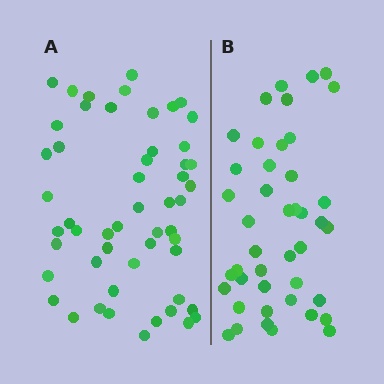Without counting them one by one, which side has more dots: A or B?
Region A (the left region) has more dots.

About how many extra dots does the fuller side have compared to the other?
Region A has roughly 10 or so more dots than region B.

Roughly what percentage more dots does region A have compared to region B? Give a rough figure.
About 25% more.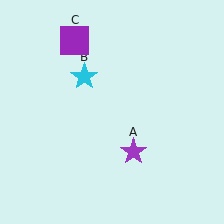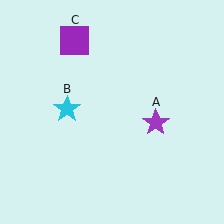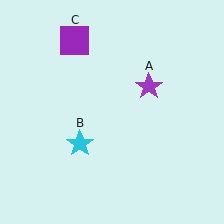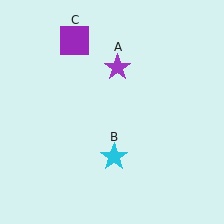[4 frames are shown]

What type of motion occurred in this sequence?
The purple star (object A), cyan star (object B) rotated counterclockwise around the center of the scene.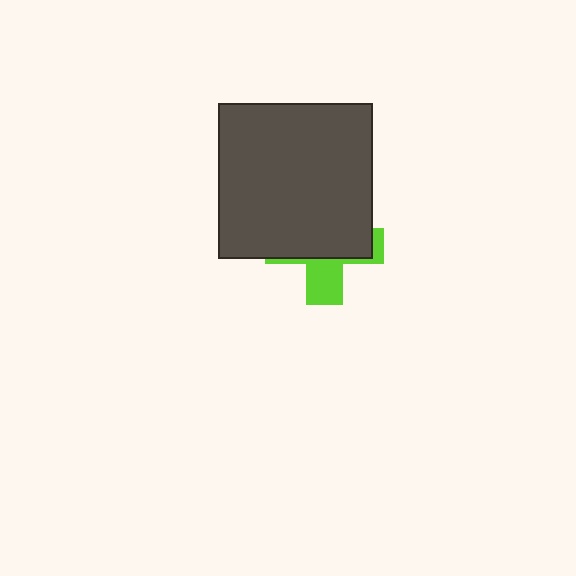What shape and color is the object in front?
The object in front is a dark gray square.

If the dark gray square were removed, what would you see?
You would see the complete lime cross.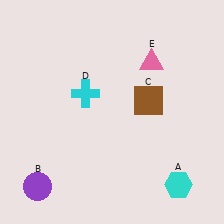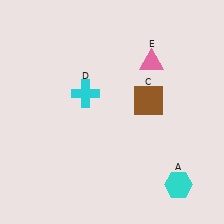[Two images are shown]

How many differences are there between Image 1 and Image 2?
There is 1 difference between the two images.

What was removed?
The purple circle (B) was removed in Image 2.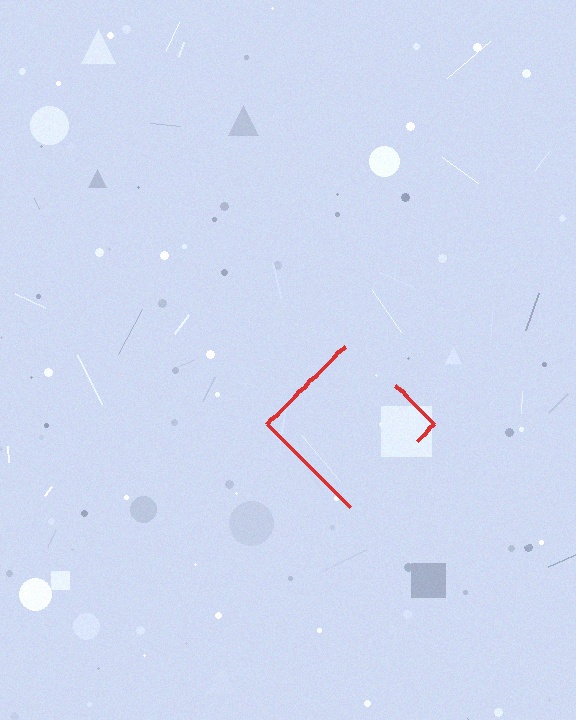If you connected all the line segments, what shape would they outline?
They would outline a diamond.